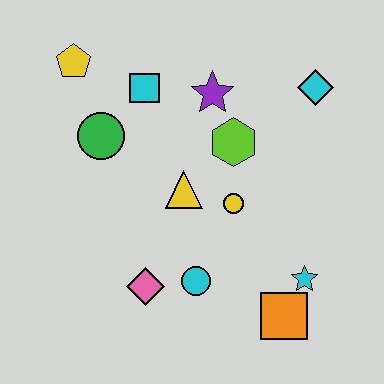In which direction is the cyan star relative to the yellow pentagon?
The cyan star is to the right of the yellow pentagon.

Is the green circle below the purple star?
Yes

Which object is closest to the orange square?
The cyan star is closest to the orange square.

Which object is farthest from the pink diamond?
The cyan diamond is farthest from the pink diamond.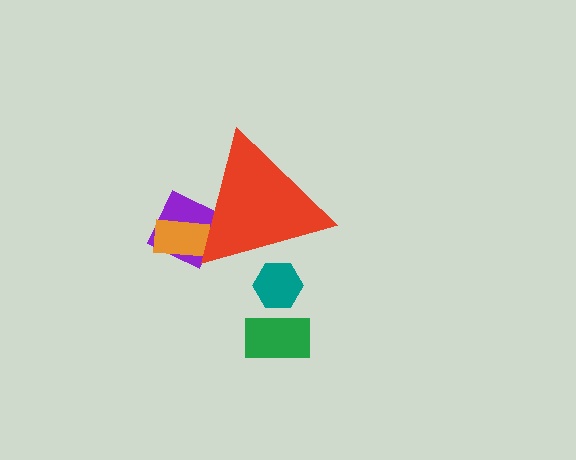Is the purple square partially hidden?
Yes, the purple square is partially hidden behind the red triangle.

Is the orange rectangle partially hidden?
Yes, the orange rectangle is partially hidden behind the red triangle.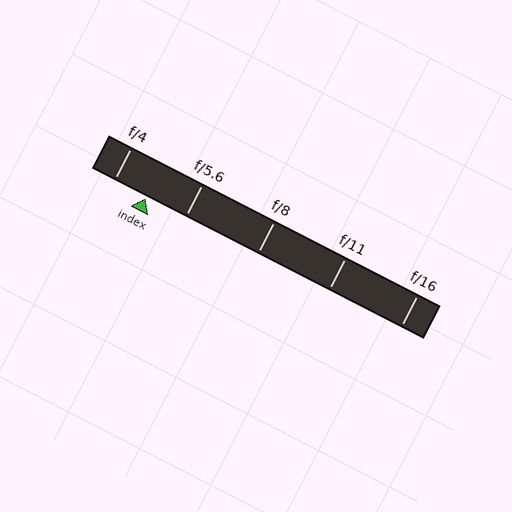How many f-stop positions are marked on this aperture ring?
There are 5 f-stop positions marked.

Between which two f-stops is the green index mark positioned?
The index mark is between f/4 and f/5.6.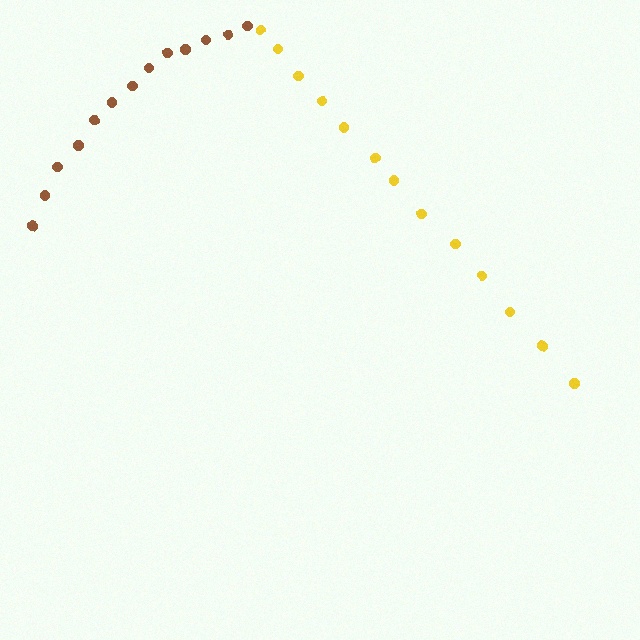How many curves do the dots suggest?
There are 2 distinct paths.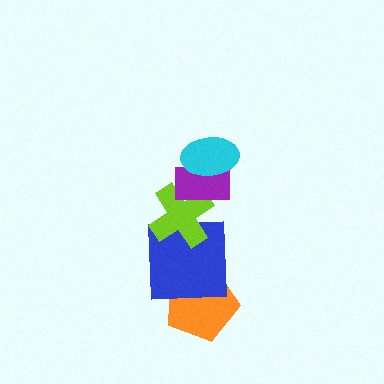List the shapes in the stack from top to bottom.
From top to bottom: the cyan ellipse, the purple rectangle, the lime cross, the blue square, the orange pentagon.